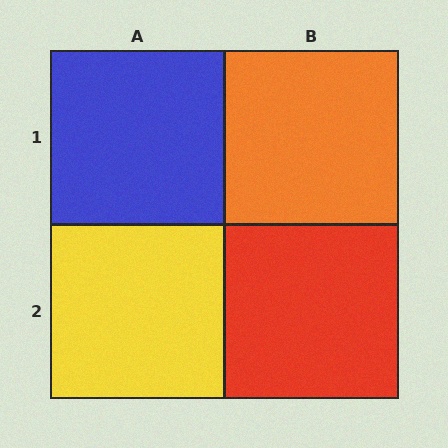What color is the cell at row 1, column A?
Blue.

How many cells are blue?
1 cell is blue.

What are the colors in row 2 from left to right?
Yellow, red.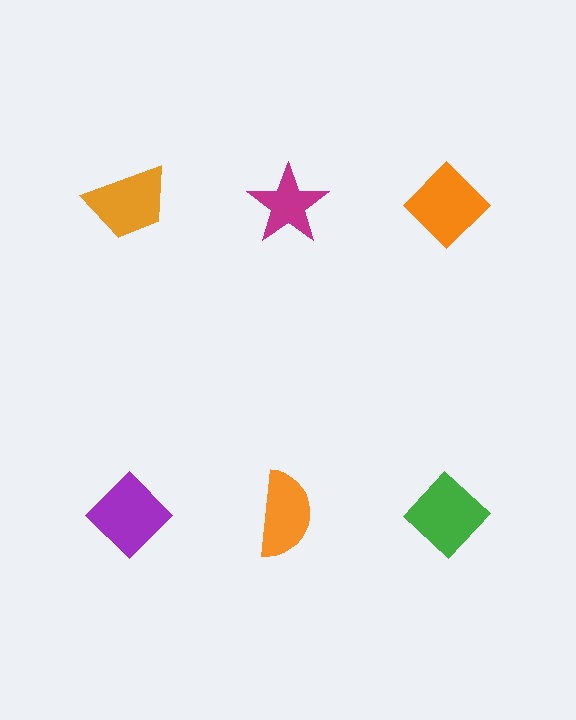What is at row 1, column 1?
An orange trapezoid.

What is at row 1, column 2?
A magenta star.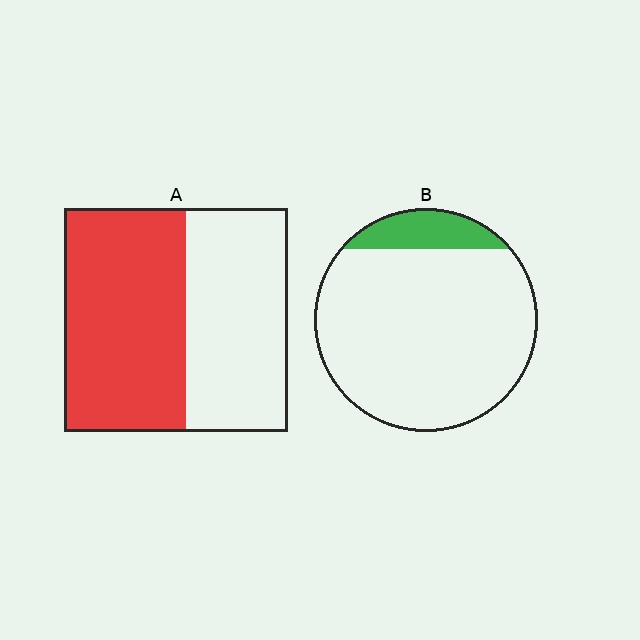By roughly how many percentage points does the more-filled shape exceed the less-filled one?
By roughly 40 percentage points (A over B).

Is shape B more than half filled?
No.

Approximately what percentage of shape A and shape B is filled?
A is approximately 55% and B is approximately 15%.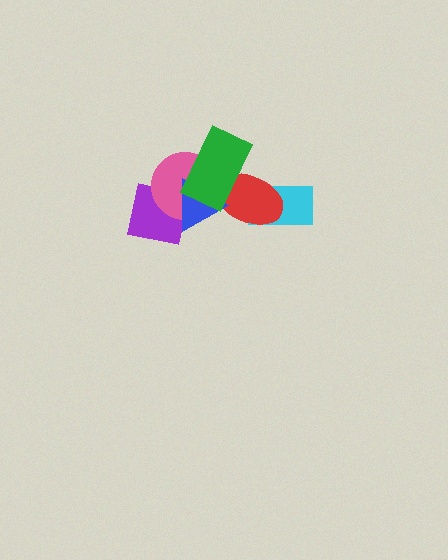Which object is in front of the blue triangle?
The green rectangle is in front of the blue triangle.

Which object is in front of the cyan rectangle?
The red ellipse is in front of the cyan rectangle.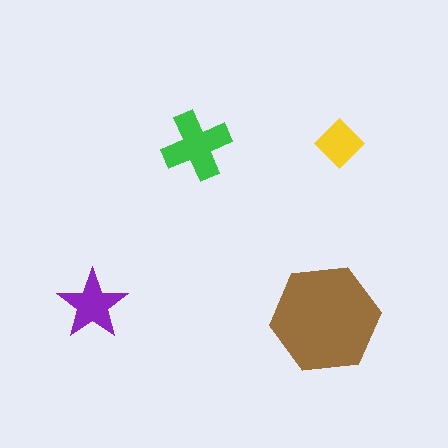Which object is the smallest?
The yellow diamond.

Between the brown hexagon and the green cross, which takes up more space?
The brown hexagon.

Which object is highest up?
The yellow diamond is topmost.